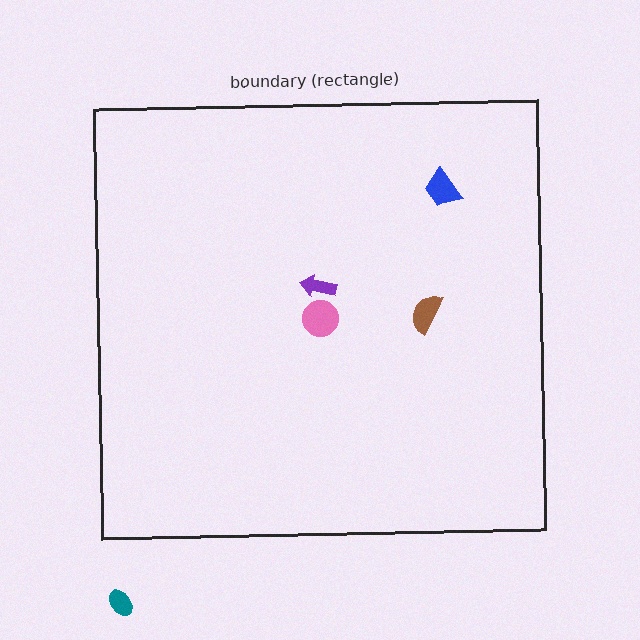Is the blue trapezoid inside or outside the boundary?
Inside.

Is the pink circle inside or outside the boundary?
Inside.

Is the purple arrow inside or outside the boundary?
Inside.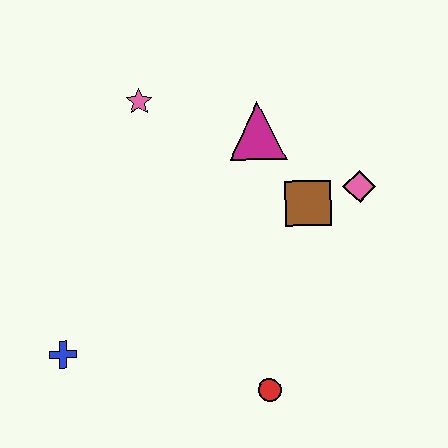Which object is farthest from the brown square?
The blue cross is farthest from the brown square.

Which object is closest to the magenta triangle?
The brown square is closest to the magenta triangle.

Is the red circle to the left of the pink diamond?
Yes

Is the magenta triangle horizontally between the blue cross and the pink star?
No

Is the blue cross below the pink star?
Yes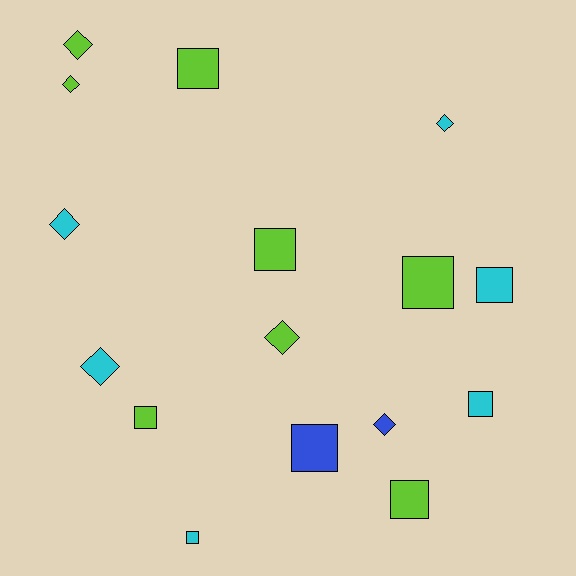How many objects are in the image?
There are 16 objects.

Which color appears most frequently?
Lime, with 8 objects.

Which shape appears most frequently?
Square, with 9 objects.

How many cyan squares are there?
There are 3 cyan squares.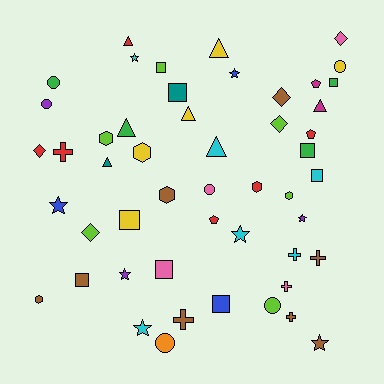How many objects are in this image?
There are 50 objects.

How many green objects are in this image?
There are 4 green objects.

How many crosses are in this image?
There are 6 crosses.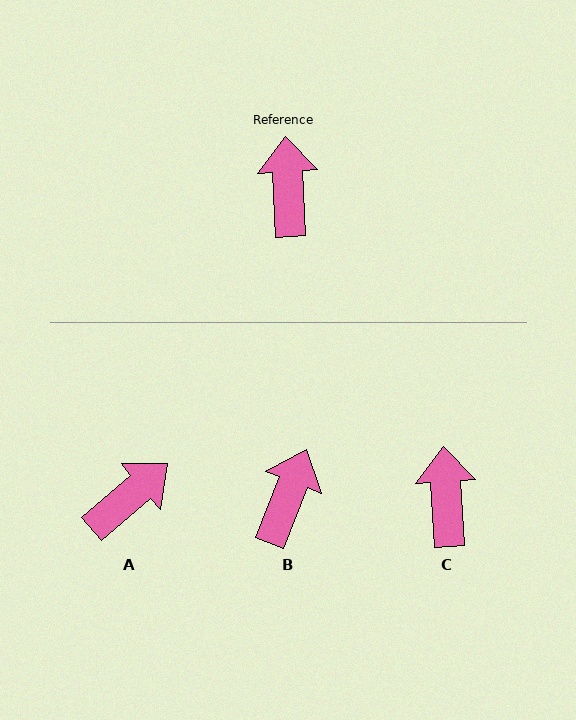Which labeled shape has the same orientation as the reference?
C.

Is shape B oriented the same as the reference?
No, it is off by about 25 degrees.